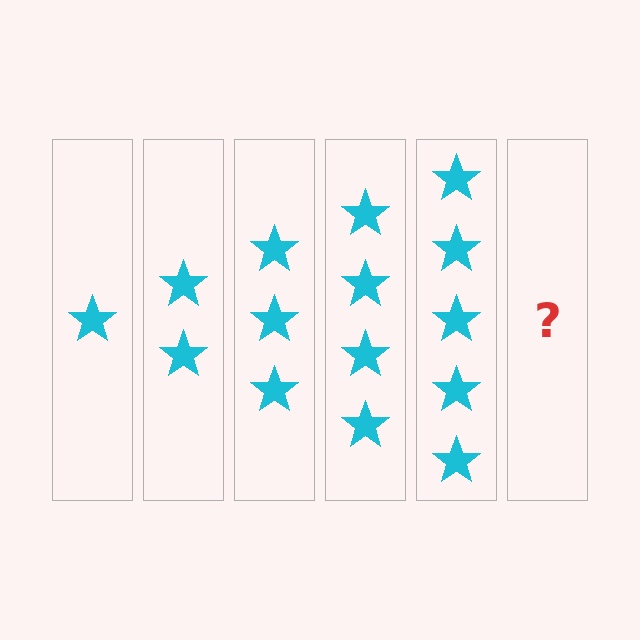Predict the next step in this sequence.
The next step is 6 stars.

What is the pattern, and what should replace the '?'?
The pattern is that each step adds one more star. The '?' should be 6 stars.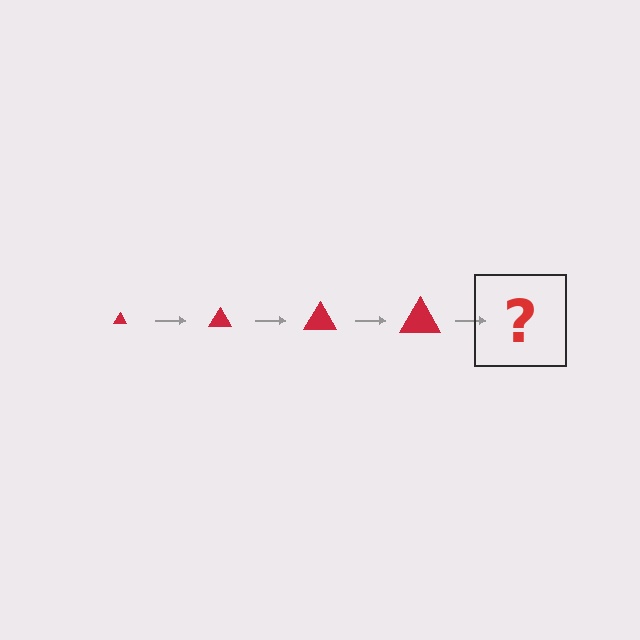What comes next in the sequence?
The next element should be a red triangle, larger than the previous one.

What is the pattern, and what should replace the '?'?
The pattern is that the triangle gets progressively larger each step. The '?' should be a red triangle, larger than the previous one.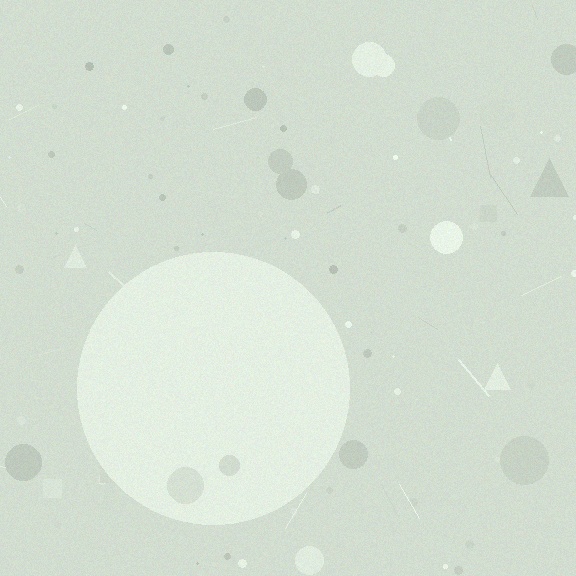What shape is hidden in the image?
A circle is hidden in the image.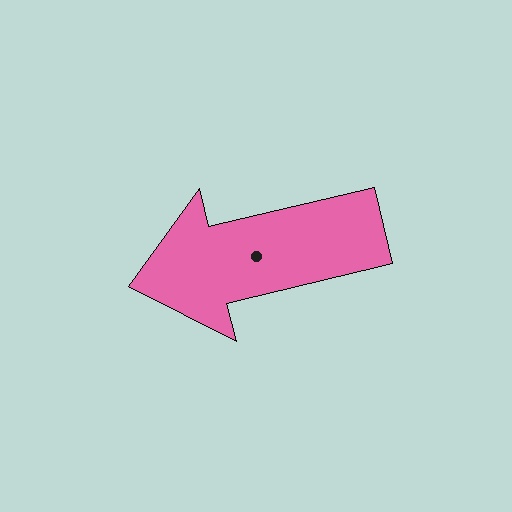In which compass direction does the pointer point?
West.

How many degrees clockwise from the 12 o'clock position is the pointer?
Approximately 257 degrees.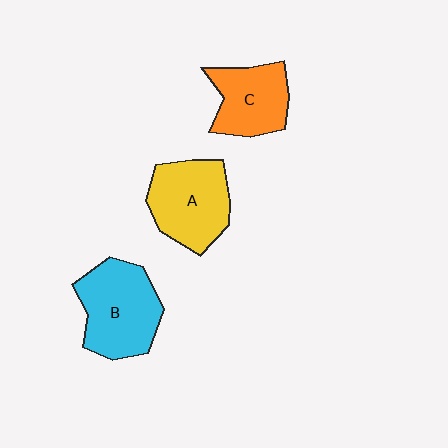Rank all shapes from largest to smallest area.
From largest to smallest: B (cyan), A (yellow), C (orange).